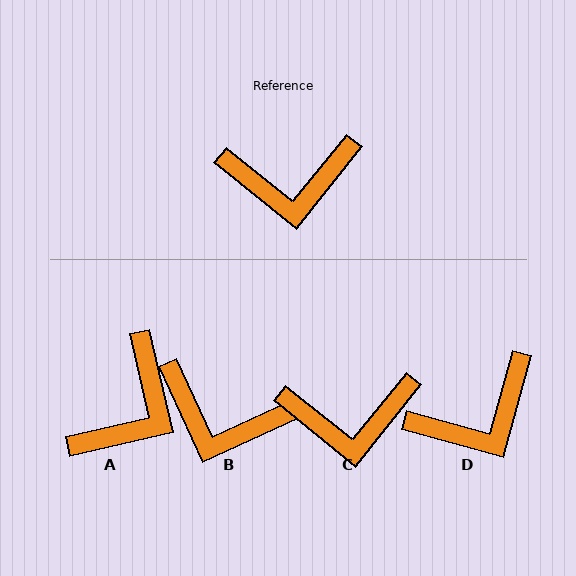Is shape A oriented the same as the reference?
No, it is off by about 52 degrees.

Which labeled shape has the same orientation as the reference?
C.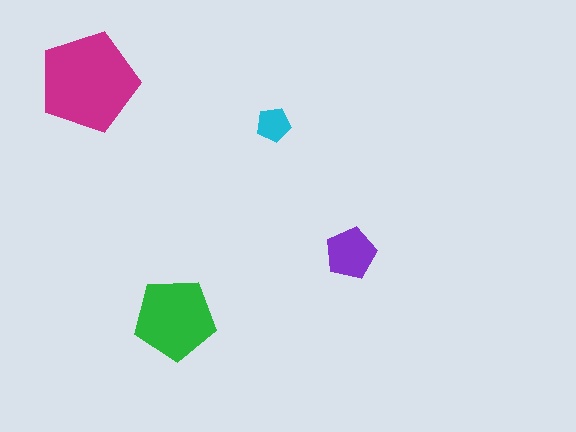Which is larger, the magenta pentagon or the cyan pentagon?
The magenta one.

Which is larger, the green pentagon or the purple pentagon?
The green one.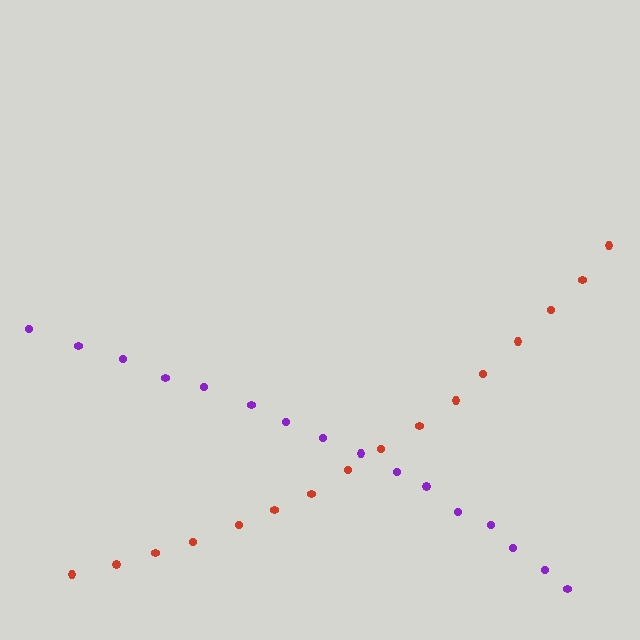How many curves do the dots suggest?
There are 2 distinct paths.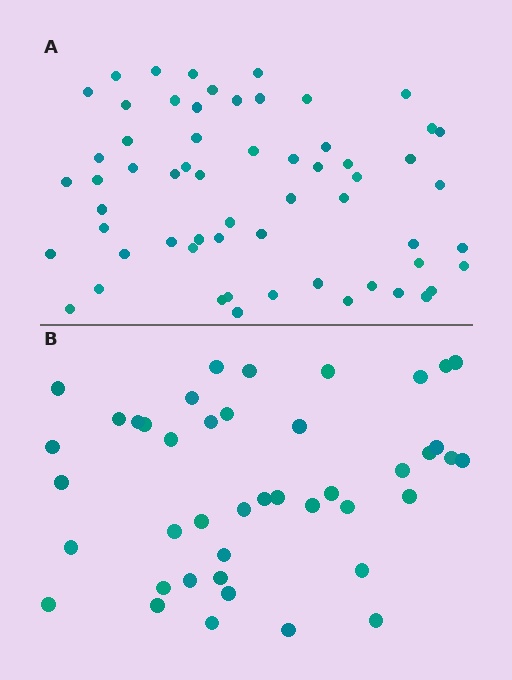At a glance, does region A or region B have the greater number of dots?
Region A (the top region) has more dots.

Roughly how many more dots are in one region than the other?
Region A has approximately 15 more dots than region B.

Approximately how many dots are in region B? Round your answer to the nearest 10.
About 40 dots. (The exact count is 43, which rounds to 40.)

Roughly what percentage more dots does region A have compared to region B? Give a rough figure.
About 40% more.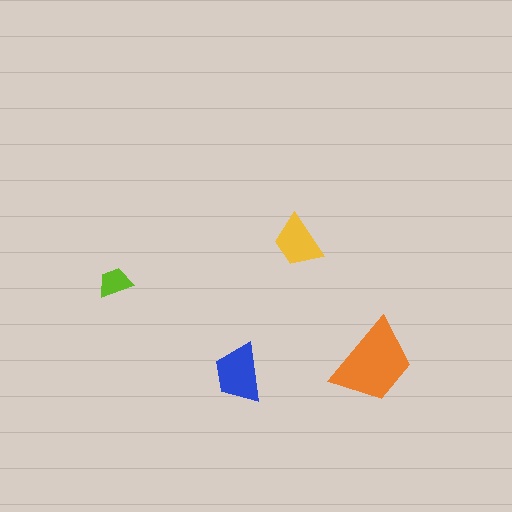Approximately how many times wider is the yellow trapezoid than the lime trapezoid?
About 1.5 times wider.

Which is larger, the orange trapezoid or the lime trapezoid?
The orange one.